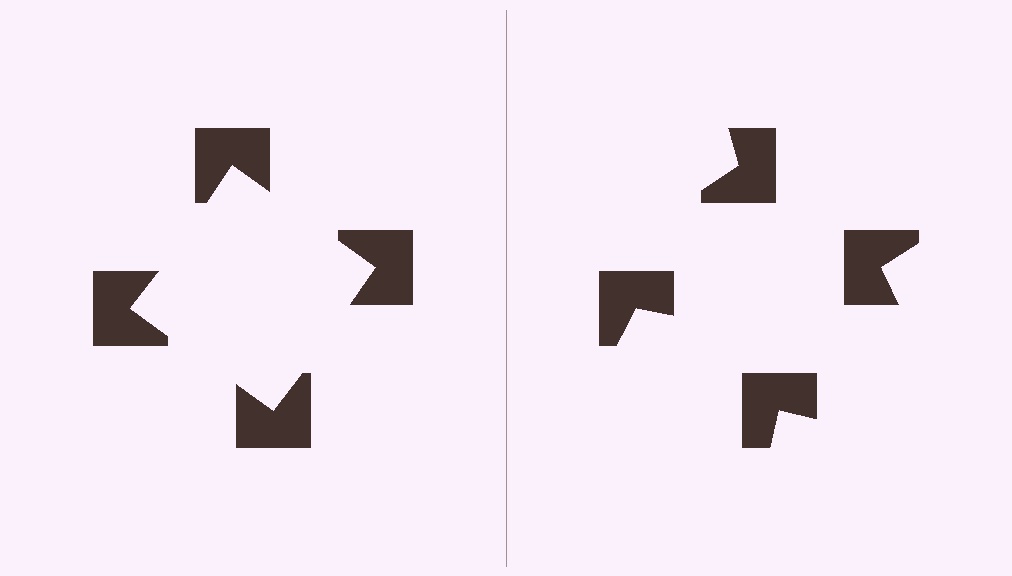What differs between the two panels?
The notched squares are positioned identically on both sides; only the wedge orientations differ. On the left they align to a square; on the right they are misaligned.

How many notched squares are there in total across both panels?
8 — 4 on each side.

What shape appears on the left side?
An illusory square.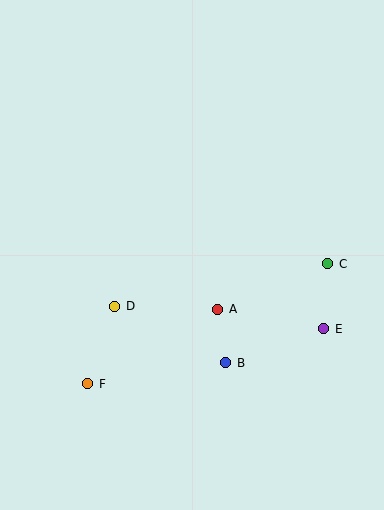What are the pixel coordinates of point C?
Point C is at (328, 264).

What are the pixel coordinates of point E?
Point E is at (324, 329).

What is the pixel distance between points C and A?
The distance between C and A is 119 pixels.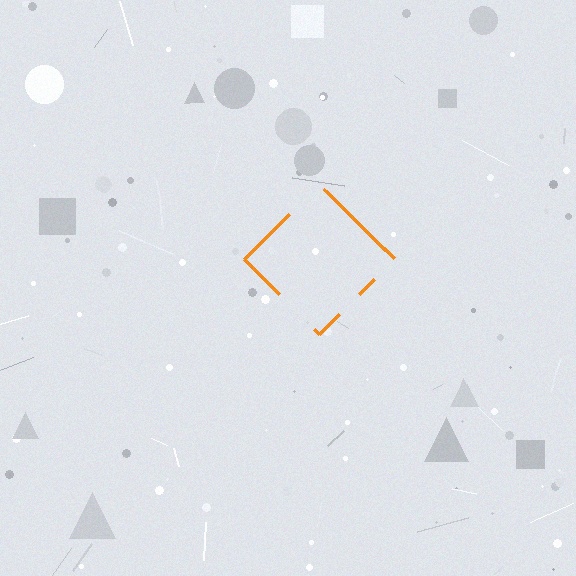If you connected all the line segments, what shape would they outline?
They would outline a diamond.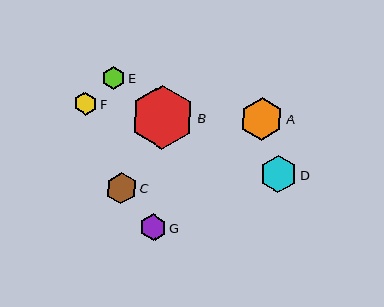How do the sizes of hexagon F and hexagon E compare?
Hexagon F and hexagon E are approximately the same size.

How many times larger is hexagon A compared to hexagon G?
Hexagon A is approximately 1.6 times the size of hexagon G.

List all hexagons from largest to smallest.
From largest to smallest: B, A, D, C, G, F, E.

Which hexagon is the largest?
Hexagon B is the largest with a size of approximately 64 pixels.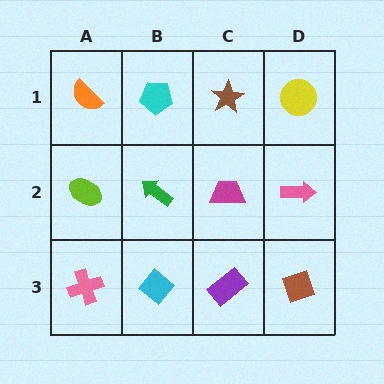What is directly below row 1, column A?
A lime ellipse.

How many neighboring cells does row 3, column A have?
2.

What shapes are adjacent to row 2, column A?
An orange semicircle (row 1, column A), a pink cross (row 3, column A), a green arrow (row 2, column B).